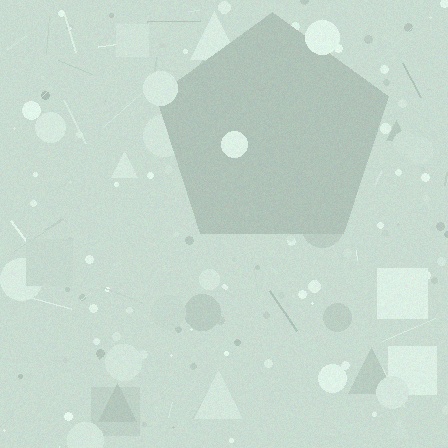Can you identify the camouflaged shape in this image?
The camouflaged shape is a pentagon.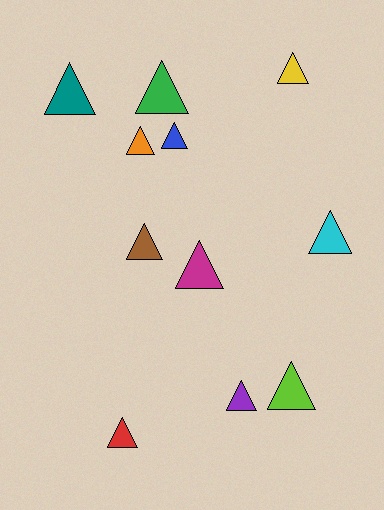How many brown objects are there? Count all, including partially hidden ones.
There is 1 brown object.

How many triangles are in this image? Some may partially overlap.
There are 11 triangles.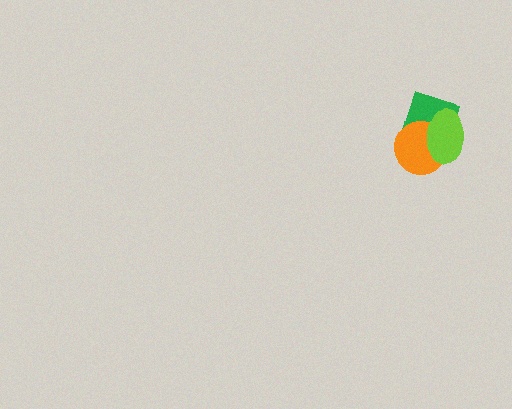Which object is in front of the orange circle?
The lime ellipse is in front of the orange circle.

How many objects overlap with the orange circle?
2 objects overlap with the orange circle.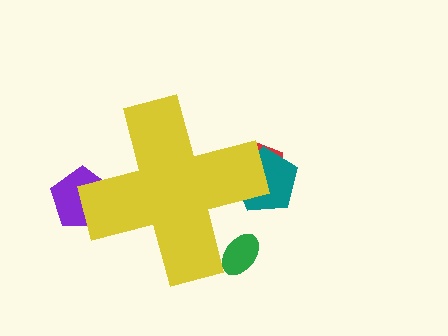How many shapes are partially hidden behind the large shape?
4 shapes are partially hidden.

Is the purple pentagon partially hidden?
Yes, the purple pentagon is partially hidden behind the yellow cross.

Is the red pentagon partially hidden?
Yes, the red pentagon is partially hidden behind the yellow cross.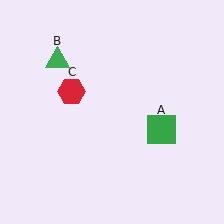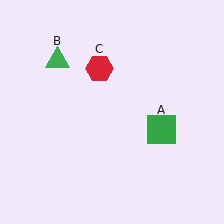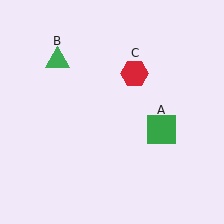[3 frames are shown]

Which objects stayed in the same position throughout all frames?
Green square (object A) and green triangle (object B) remained stationary.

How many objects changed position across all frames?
1 object changed position: red hexagon (object C).